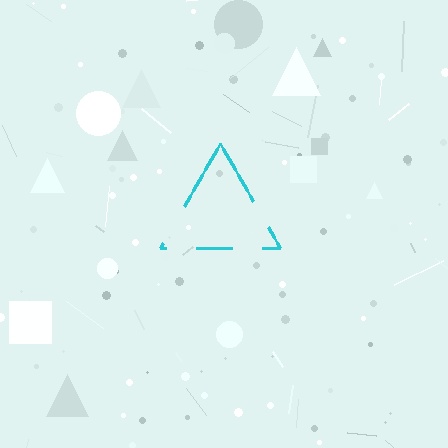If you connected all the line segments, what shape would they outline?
They would outline a triangle.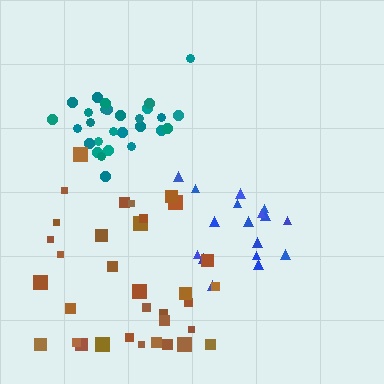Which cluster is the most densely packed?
Teal.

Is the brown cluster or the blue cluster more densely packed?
Blue.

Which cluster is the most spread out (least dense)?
Brown.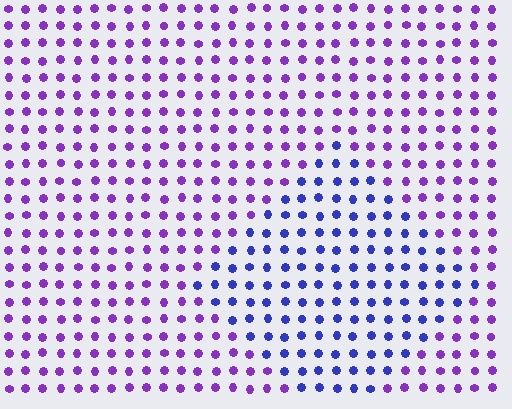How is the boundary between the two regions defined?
The boundary is defined purely by a slight shift in hue (about 40 degrees). Spacing, size, and orientation are identical on both sides.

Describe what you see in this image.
The image is filled with small purple elements in a uniform arrangement. A diamond-shaped region is visible where the elements are tinted to a slightly different hue, forming a subtle color boundary.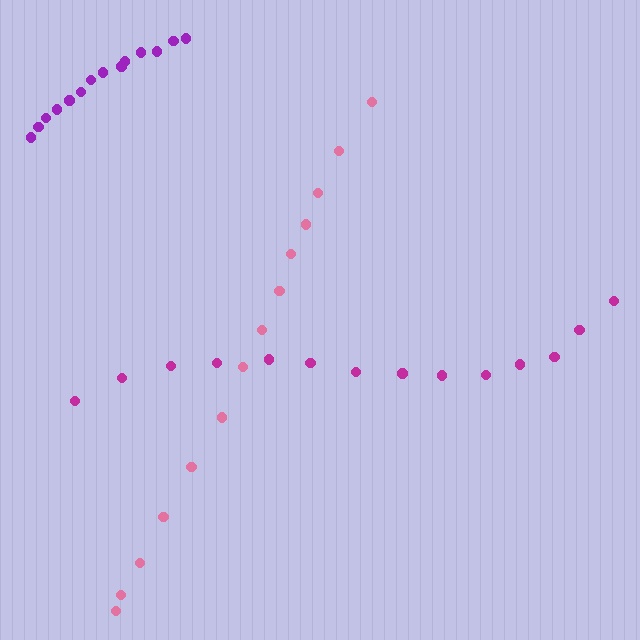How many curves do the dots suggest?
There are 3 distinct paths.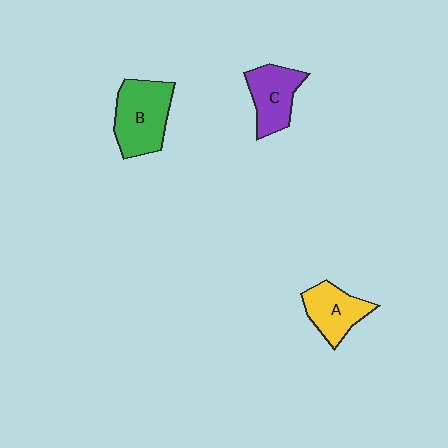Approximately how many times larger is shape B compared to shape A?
Approximately 1.4 times.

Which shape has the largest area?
Shape B (green).